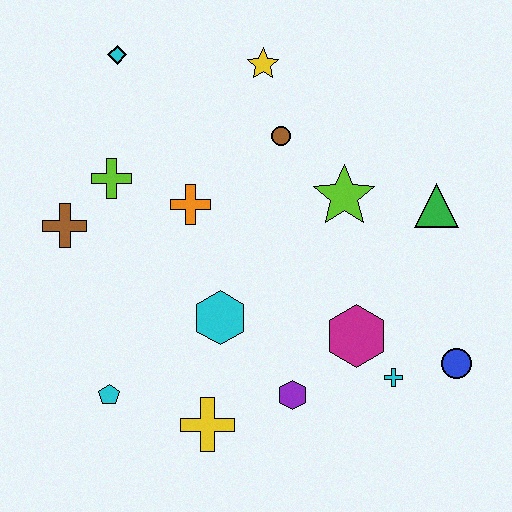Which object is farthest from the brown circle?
The cyan pentagon is farthest from the brown circle.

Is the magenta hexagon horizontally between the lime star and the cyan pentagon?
No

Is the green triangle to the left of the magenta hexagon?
No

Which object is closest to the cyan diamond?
The lime cross is closest to the cyan diamond.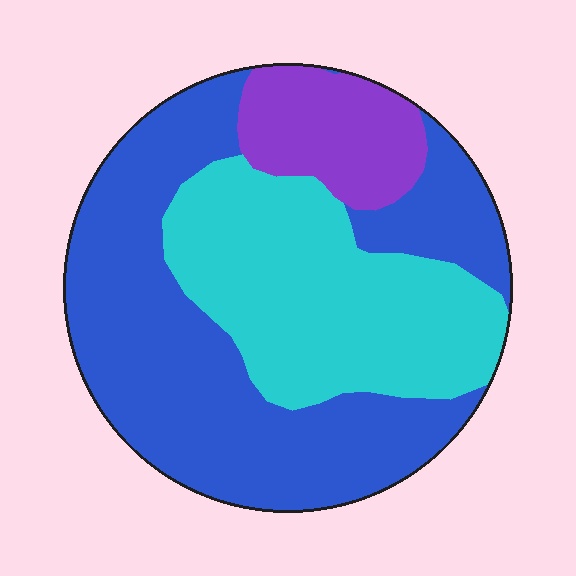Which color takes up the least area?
Purple, at roughly 15%.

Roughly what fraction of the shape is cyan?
Cyan takes up about one third (1/3) of the shape.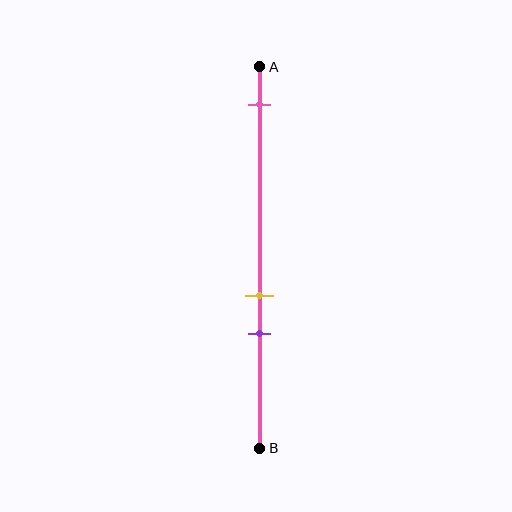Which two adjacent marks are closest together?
The yellow and purple marks are the closest adjacent pair.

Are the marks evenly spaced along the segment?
No, the marks are not evenly spaced.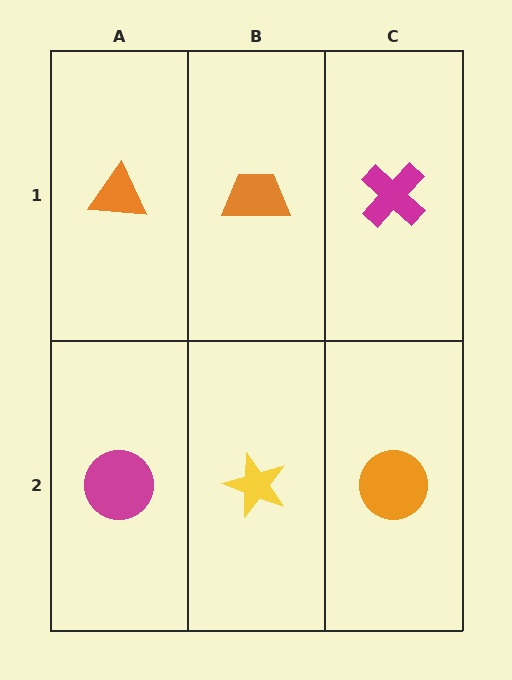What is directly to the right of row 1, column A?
An orange trapezoid.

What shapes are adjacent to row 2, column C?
A magenta cross (row 1, column C), a yellow star (row 2, column B).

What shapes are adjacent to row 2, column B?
An orange trapezoid (row 1, column B), a magenta circle (row 2, column A), an orange circle (row 2, column C).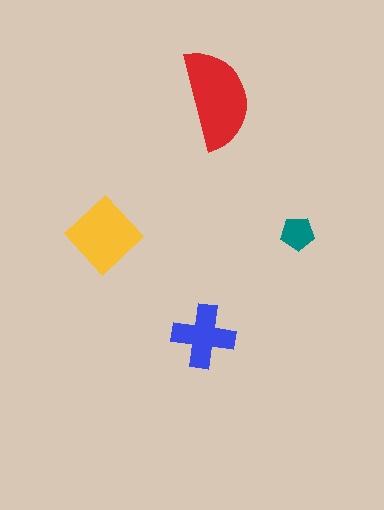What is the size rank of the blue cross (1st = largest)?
3rd.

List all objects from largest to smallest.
The red semicircle, the yellow diamond, the blue cross, the teal pentagon.